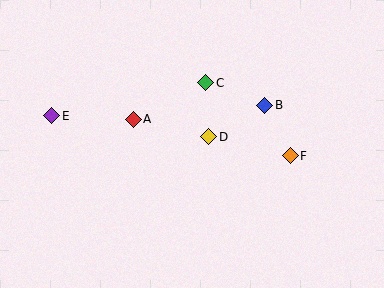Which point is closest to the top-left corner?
Point E is closest to the top-left corner.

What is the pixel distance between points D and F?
The distance between D and F is 84 pixels.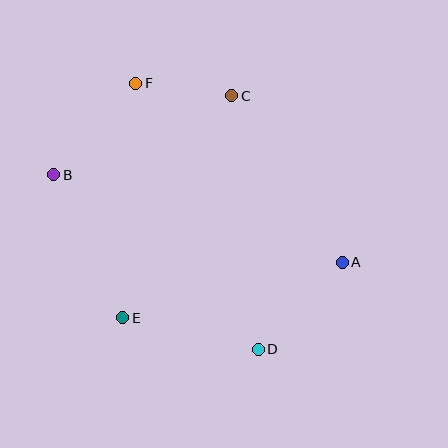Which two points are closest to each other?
Points C and F are closest to each other.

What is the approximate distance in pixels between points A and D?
The distance between A and D is approximately 121 pixels.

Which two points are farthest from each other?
Points A and B are farthest from each other.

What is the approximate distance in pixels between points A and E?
The distance between A and E is approximately 226 pixels.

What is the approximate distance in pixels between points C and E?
The distance between C and E is approximately 247 pixels.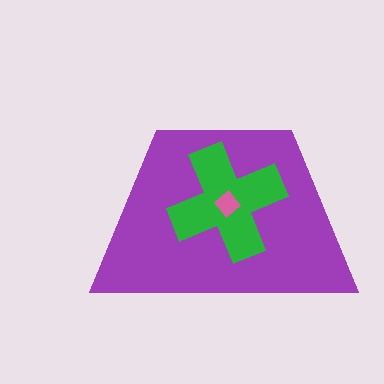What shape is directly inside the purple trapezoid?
The green cross.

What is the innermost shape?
The pink diamond.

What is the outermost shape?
The purple trapezoid.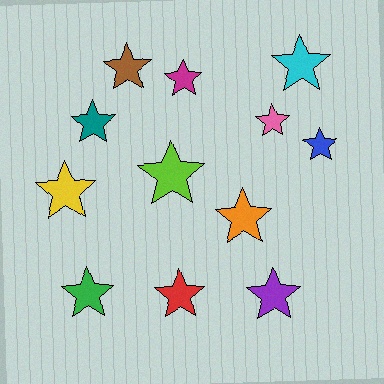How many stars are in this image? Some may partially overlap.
There are 12 stars.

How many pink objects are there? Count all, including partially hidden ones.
There is 1 pink object.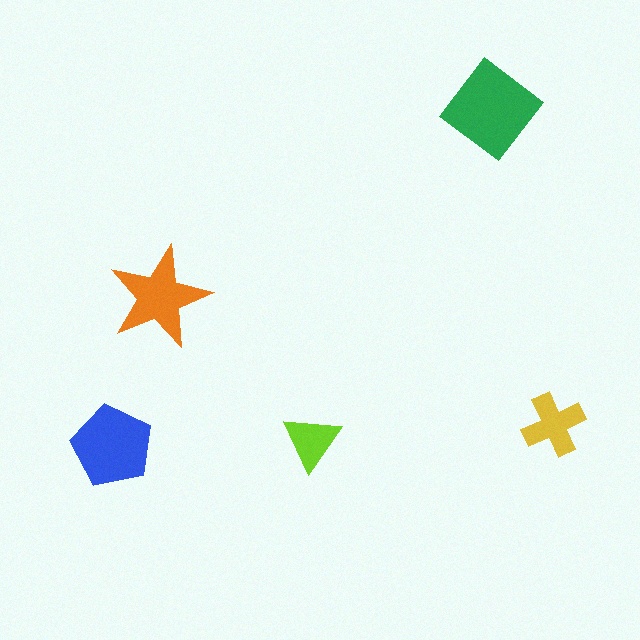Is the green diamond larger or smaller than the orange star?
Larger.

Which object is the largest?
The green diamond.